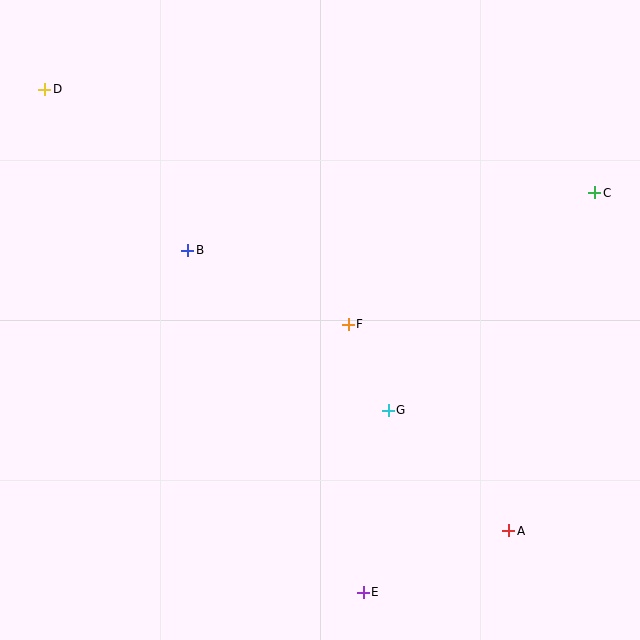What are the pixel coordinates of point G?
Point G is at (388, 410).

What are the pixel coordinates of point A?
Point A is at (509, 531).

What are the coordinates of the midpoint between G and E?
The midpoint between G and E is at (376, 501).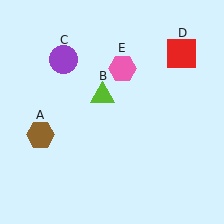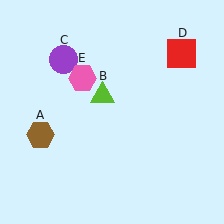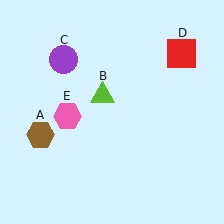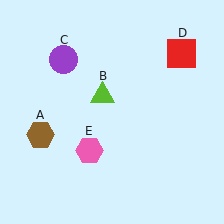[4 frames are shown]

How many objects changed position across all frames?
1 object changed position: pink hexagon (object E).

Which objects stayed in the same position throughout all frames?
Brown hexagon (object A) and lime triangle (object B) and purple circle (object C) and red square (object D) remained stationary.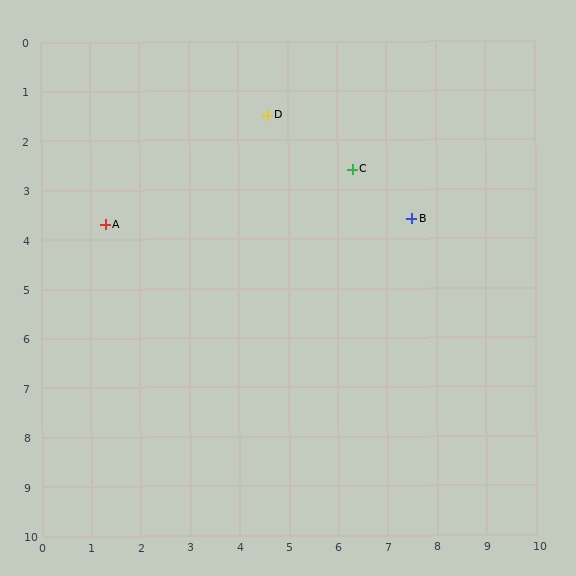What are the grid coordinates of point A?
Point A is at approximately (1.3, 3.7).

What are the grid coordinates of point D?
Point D is at approximately (4.6, 1.5).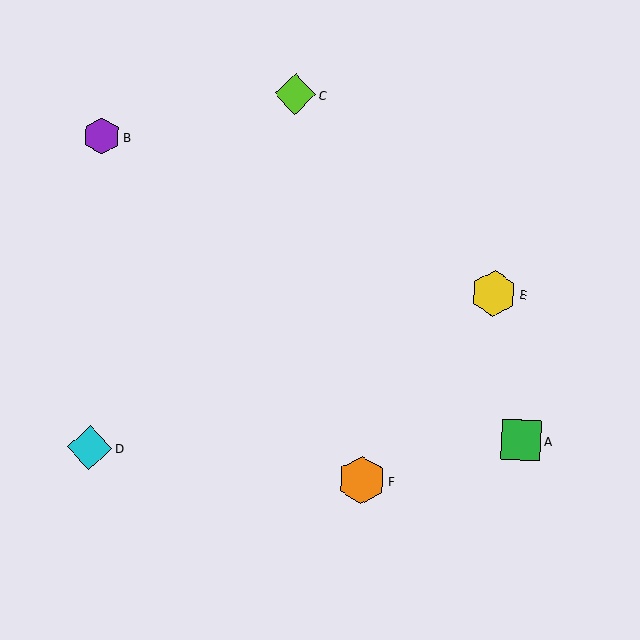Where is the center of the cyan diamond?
The center of the cyan diamond is at (90, 447).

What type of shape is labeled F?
Shape F is an orange hexagon.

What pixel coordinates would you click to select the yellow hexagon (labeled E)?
Click at (494, 293) to select the yellow hexagon E.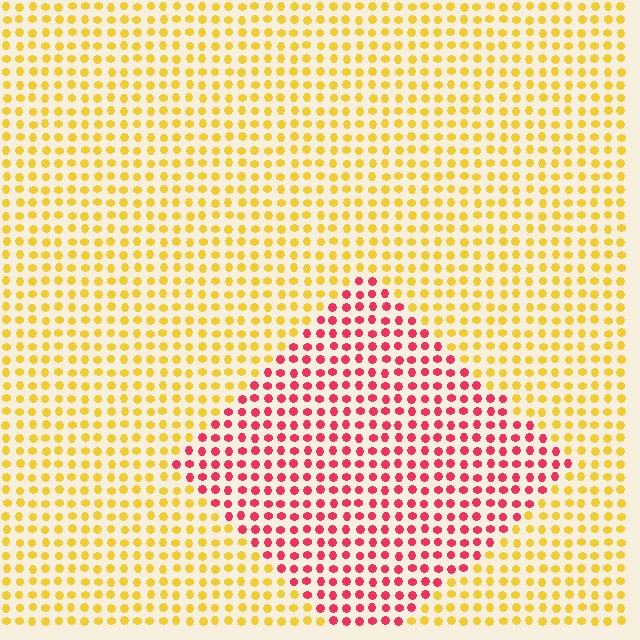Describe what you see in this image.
The image is filled with small yellow elements in a uniform arrangement. A diamond-shaped region is visible where the elements are tinted to a slightly different hue, forming a subtle color boundary.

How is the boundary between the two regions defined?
The boundary is defined purely by a slight shift in hue (about 63 degrees). Spacing, size, and orientation are identical on both sides.